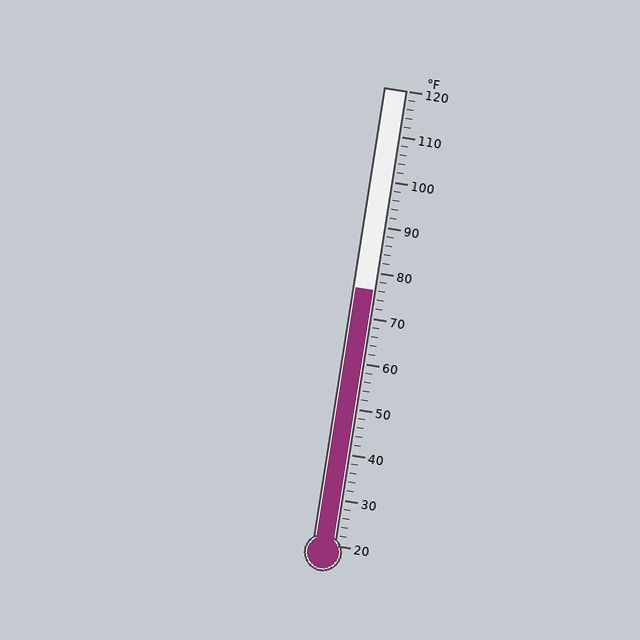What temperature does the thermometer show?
The thermometer shows approximately 76°F.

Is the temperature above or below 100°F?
The temperature is below 100°F.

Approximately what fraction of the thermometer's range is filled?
The thermometer is filled to approximately 55% of its range.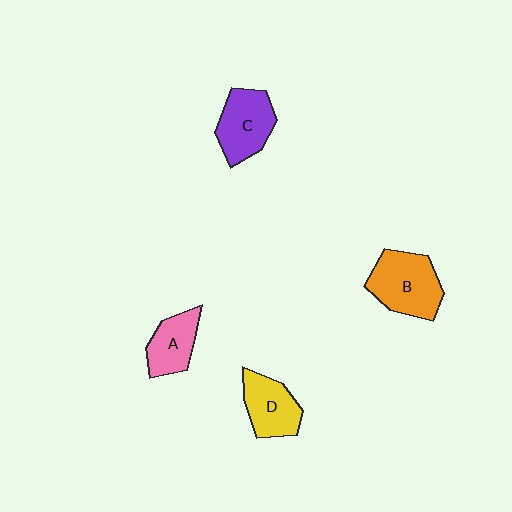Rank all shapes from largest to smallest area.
From largest to smallest: B (orange), C (purple), D (yellow), A (pink).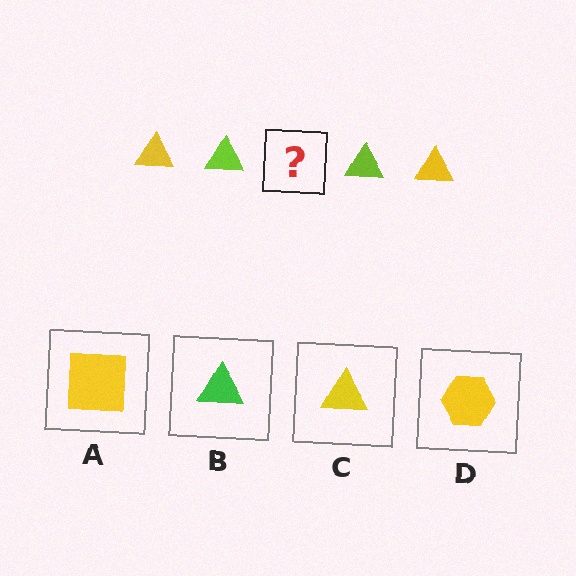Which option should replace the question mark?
Option C.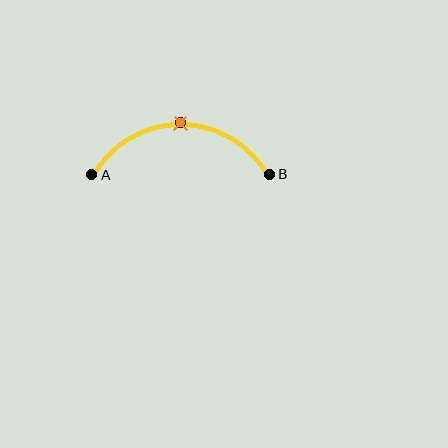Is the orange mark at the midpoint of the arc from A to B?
Yes. The orange mark lies on the arc at equal arc-length from both A and B — it is the arc midpoint.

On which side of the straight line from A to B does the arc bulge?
The arc bulges above the straight line connecting A and B.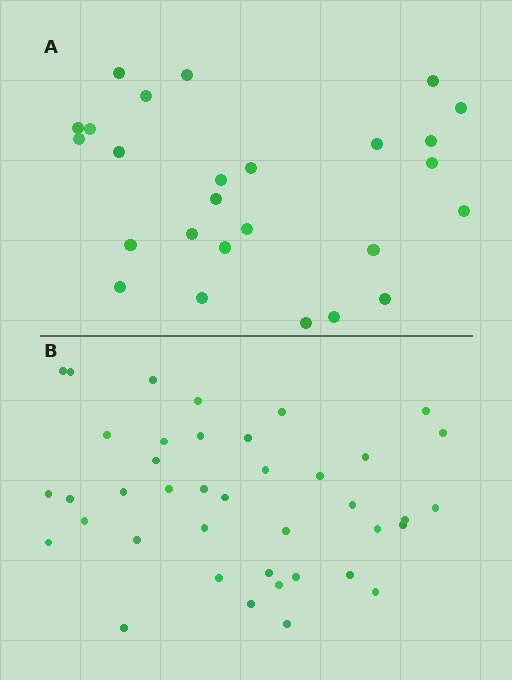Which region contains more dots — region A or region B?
Region B (the bottom region) has more dots.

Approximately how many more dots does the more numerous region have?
Region B has approximately 15 more dots than region A.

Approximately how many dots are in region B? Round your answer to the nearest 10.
About 40 dots.